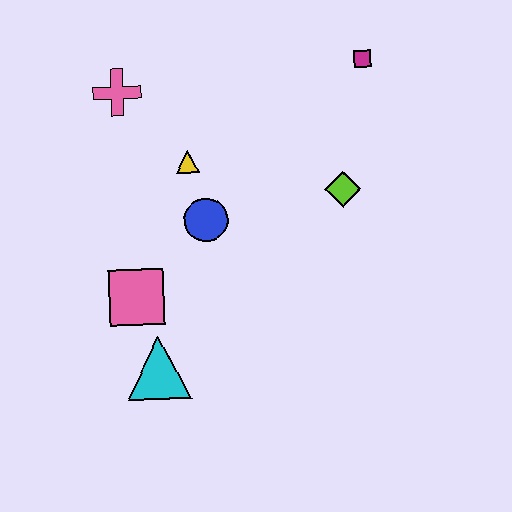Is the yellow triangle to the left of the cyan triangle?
No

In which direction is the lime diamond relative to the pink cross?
The lime diamond is to the right of the pink cross.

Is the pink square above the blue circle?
No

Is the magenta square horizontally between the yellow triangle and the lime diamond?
No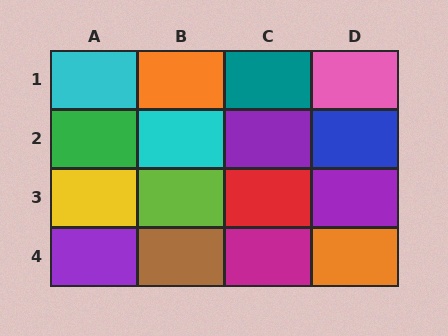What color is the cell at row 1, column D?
Pink.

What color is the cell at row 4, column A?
Purple.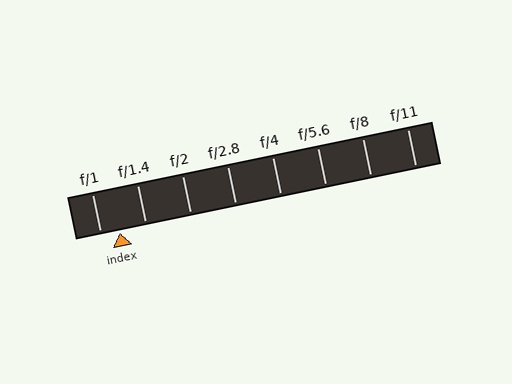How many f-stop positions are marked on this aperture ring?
There are 8 f-stop positions marked.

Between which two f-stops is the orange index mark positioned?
The index mark is between f/1 and f/1.4.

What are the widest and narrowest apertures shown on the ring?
The widest aperture shown is f/1 and the narrowest is f/11.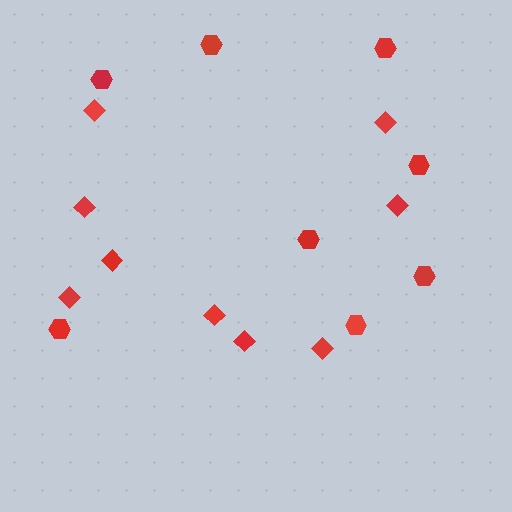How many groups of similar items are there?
There are 2 groups: one group of diamonds (9) and one group of hexagons (8).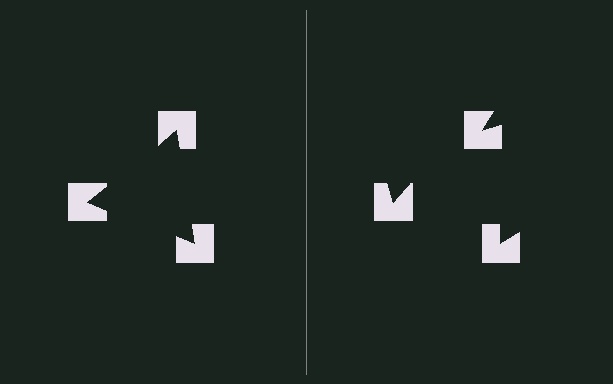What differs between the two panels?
The notched squares are positioned identically on both sides; only the wedge orientations differ. On the left they align to a triangle; on the right they are misaligned.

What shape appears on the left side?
An illusory triangle.